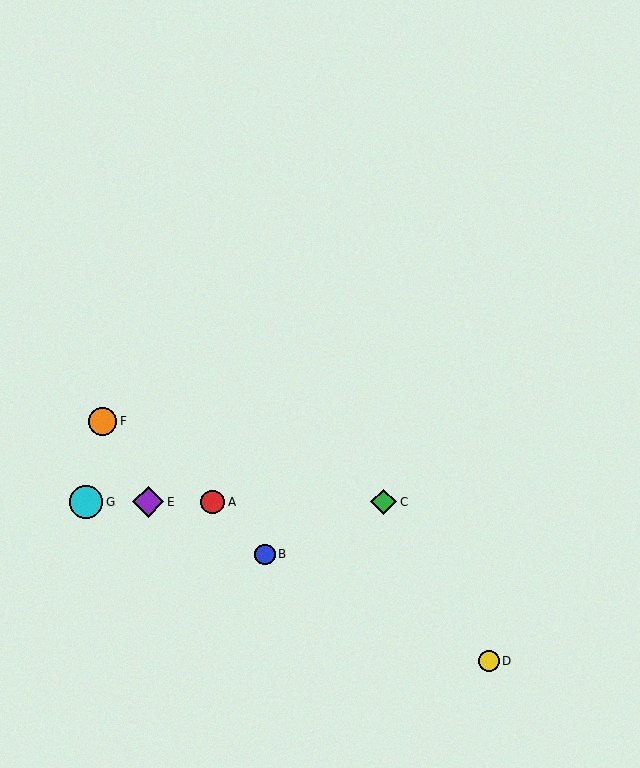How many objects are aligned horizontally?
4 objects (A, C, E, G) are aligned horizontally.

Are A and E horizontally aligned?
Yes, both are at y≈502.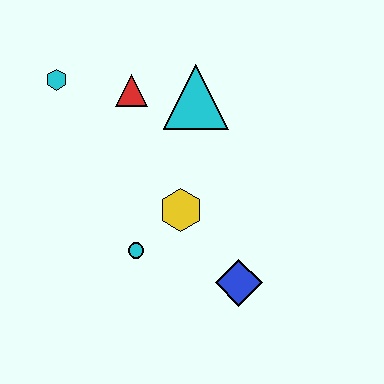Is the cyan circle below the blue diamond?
No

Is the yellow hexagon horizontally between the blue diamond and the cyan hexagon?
Yes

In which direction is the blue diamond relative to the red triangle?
The blue diamond is below the red triangle.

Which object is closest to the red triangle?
The cyan triangle is closest to the red triangle.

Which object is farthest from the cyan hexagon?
The blue diamond is farthest from the cyan hexagon.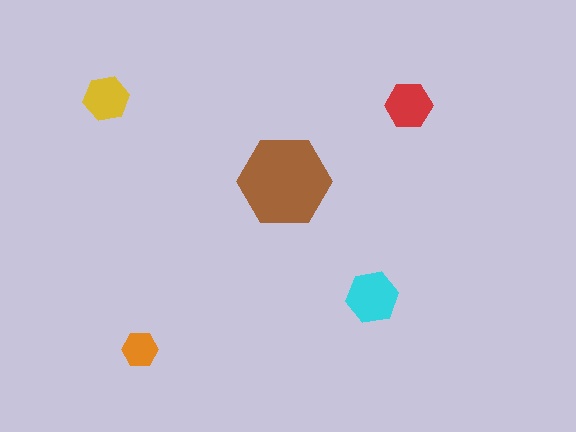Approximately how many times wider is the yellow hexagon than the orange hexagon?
About 1.5 times wider.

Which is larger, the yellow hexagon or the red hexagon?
The red one.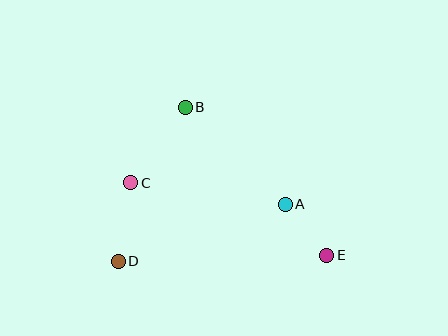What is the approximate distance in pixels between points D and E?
The distance between D and E is approximately 209 pixels.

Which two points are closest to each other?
Points A and E are closest to each other.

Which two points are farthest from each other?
Points C and E are farthest from each other.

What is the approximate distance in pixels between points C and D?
The distance between C and D is approximately 80 pixels.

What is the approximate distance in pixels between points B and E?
The distance between B and E is approximately 205 pixels.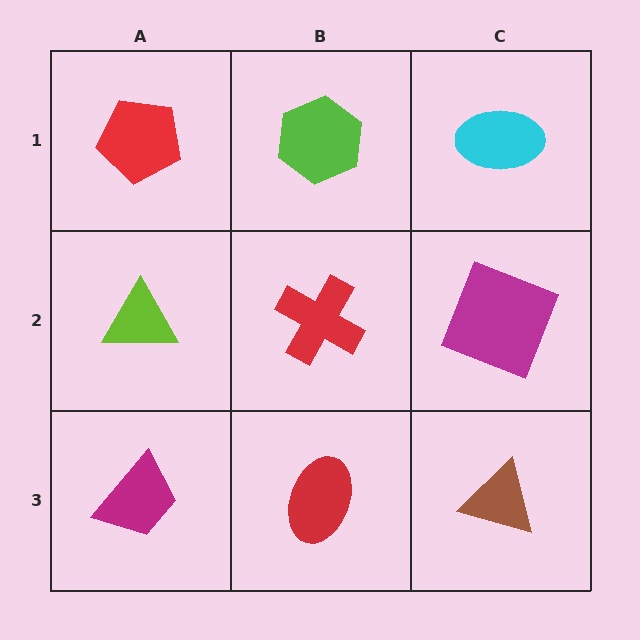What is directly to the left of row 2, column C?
A red cross.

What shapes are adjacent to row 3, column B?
A red cross (row 2, column B), a magenta trapezoid (row 3, column A), a brown triangle (row 3, column C).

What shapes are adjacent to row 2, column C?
A cyan ellipse (row 1, column C), a brown triangle (row 3, column C), a red cross (row 2, column B).